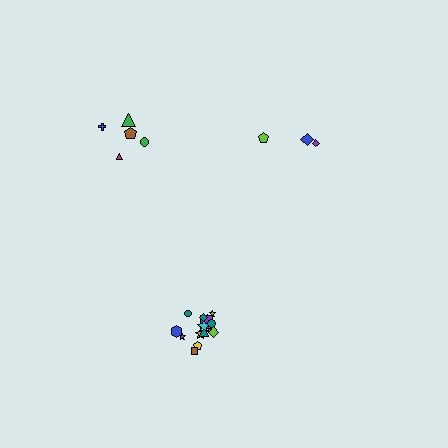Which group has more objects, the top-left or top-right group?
The top-left group.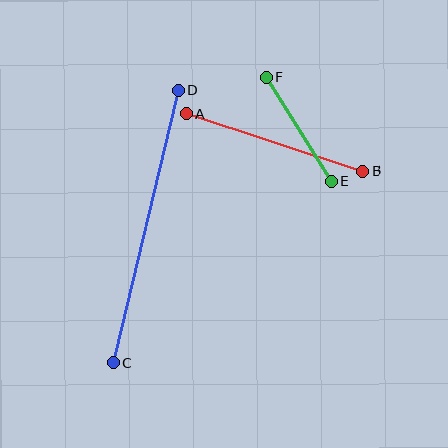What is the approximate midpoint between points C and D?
The midpoint is at approximately (146, 227) pixels.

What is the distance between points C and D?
The distance is approximately 280 pixels.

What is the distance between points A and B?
The distance is approximately 186 pixels.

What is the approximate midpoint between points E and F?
The midpoint is at approximately (299, 129) pixels.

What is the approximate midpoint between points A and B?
The midpoint is at approximately (274, 142) pixels.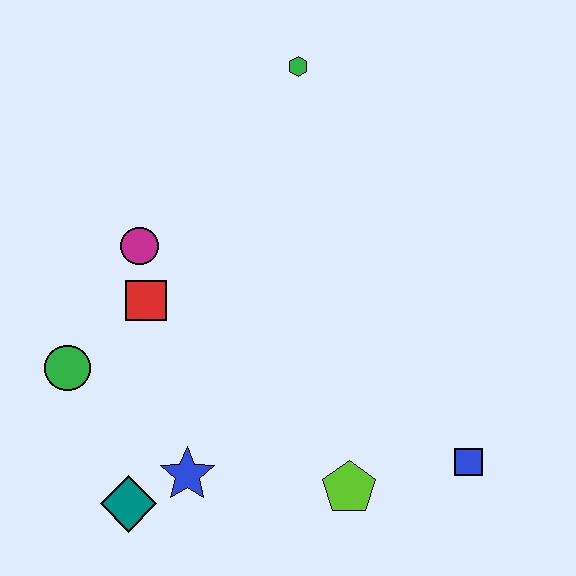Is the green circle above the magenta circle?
No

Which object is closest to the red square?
The magenta circle is closest to the red square.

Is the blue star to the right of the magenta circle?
Yes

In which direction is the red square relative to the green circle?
The red square is to the right of the green circle.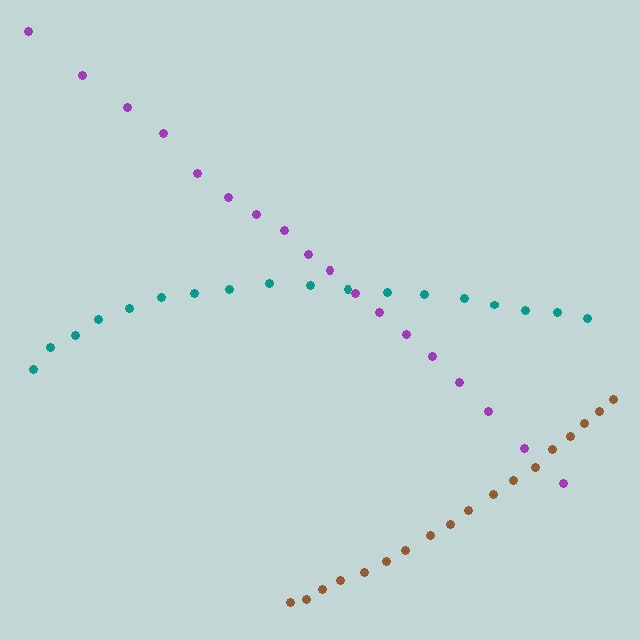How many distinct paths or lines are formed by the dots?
There are 3 distinct paths.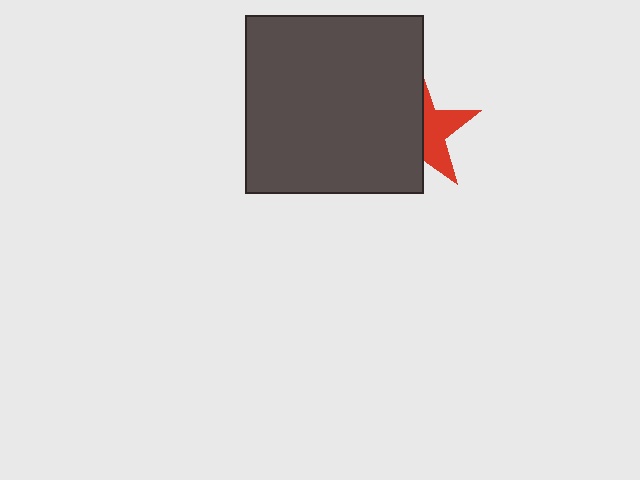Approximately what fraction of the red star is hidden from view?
Roughly 57% of the red star is hidden behind the dark gray square.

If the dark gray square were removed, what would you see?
You would see the complete red star.